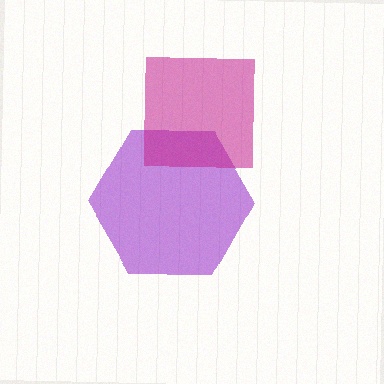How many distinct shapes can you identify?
There are 2 distinct shapes: a purple hexagon, a magenta square.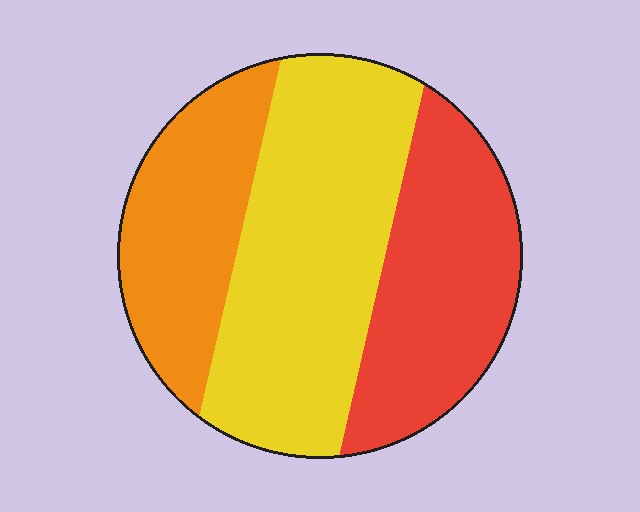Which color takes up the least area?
Orange, at roughly 25%.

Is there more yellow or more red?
Yellow.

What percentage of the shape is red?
Red covers 30% of the shape.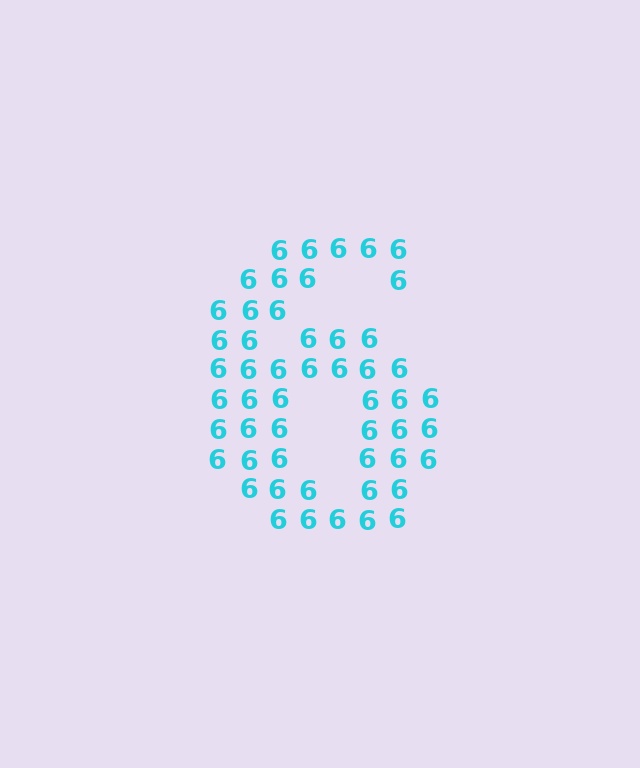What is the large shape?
The large shape is the digit 6.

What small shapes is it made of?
It is made of small digit 6's.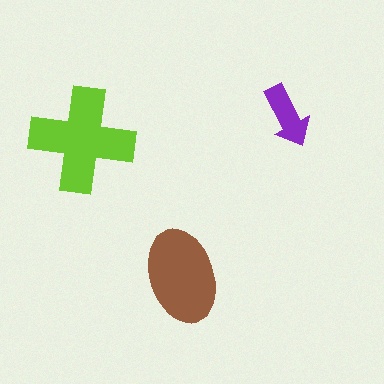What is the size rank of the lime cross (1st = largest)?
1st.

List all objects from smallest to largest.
The purple arrow, the brown ellipse, the lime cross.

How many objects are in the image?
There are 3 objects in the image.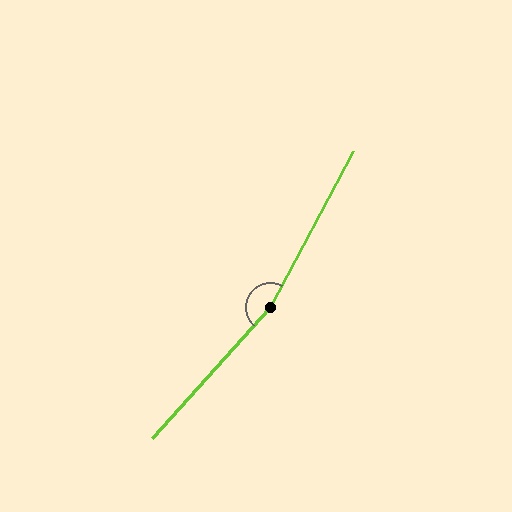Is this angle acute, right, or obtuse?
It is obtuse.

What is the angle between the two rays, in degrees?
Approximately 166 degrees.